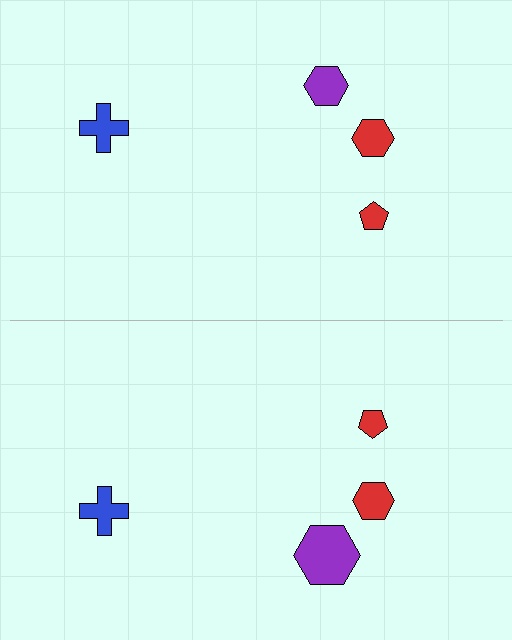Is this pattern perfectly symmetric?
No, the pattern is not perfectly symmetric. The purple hexagon on the bottom side has a different size than its mirror counterpart.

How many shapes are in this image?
There are 8 shapes in this image.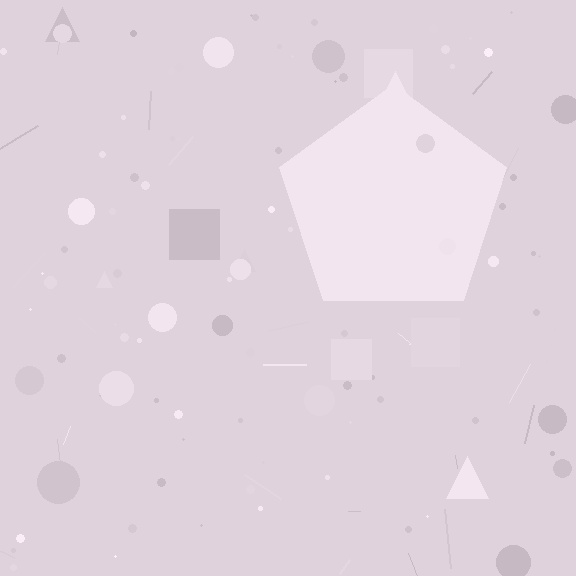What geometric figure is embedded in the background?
A pentagon is embedded in the background.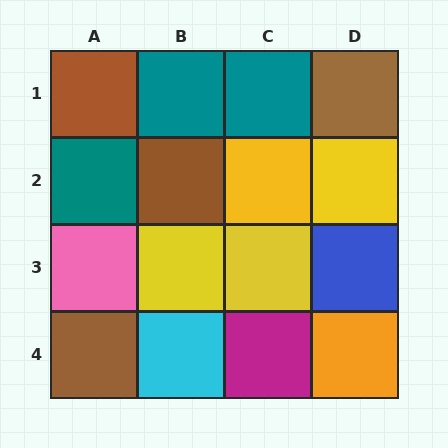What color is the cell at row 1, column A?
Brown.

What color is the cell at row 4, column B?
Cyan.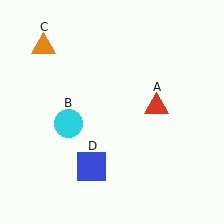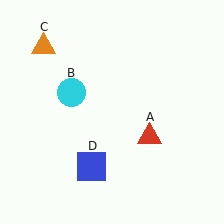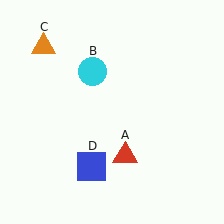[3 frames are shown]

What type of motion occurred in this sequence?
The red triangle (object A), cyan circle (object B) rotated clockwise around the center of the scene.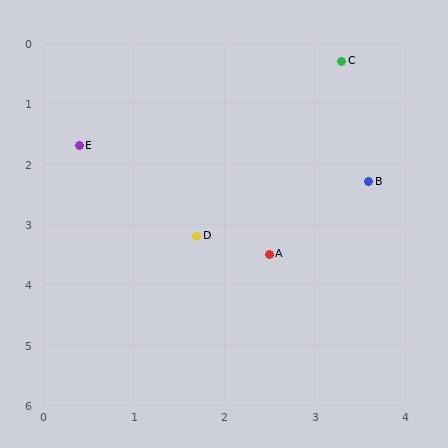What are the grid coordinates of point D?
Point D is at approximately (1.7, 3.2).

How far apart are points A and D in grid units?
Points A and D are about 0.9 grid units apart.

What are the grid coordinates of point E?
Point E is at approximately (0.4, 1.7).